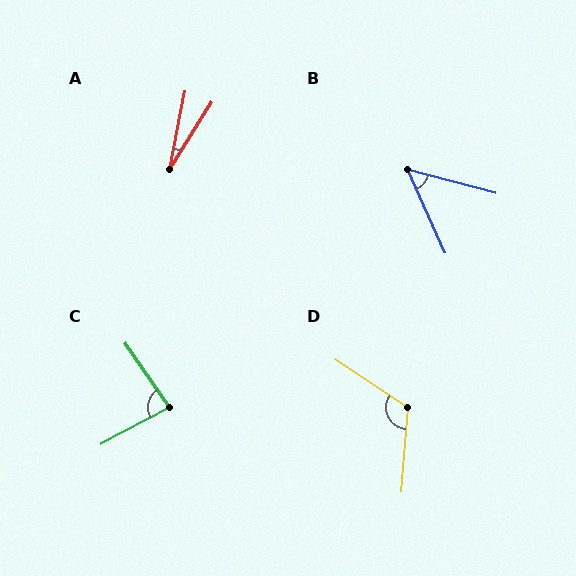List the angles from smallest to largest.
A (21°), B (50°), C (83°), D (119°).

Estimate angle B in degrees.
Approximately 50 degrees.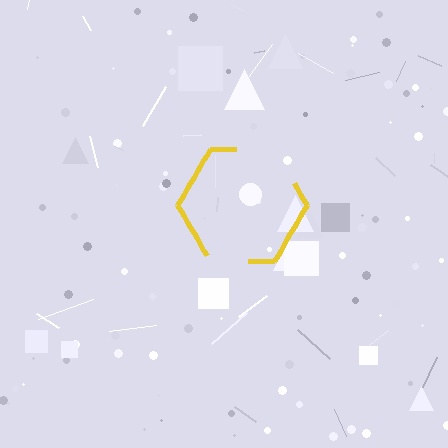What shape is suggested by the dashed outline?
The dashed outline suggests a hexagon.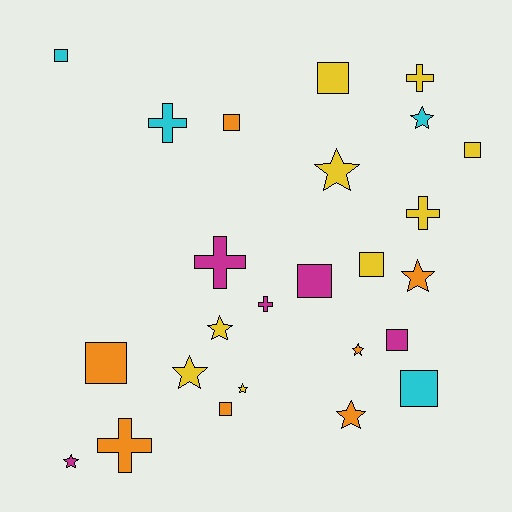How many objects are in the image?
There are 25 objects.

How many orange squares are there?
There are 3 orange squares.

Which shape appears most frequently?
Square, with 10 objects.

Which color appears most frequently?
Yellow, with 9 objects.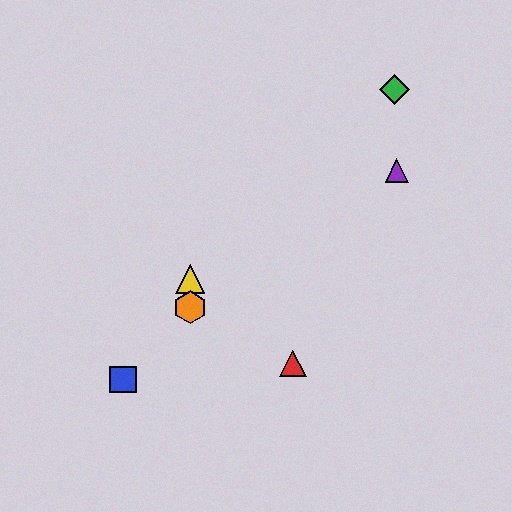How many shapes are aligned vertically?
2 shapes (the yellow triangle, the orange hexagon) are aligned vertically.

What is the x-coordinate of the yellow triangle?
The yellow triangle is at x≈190.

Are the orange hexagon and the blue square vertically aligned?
No, the orange hexagon is at x≈190 and the blue square is at x≈123.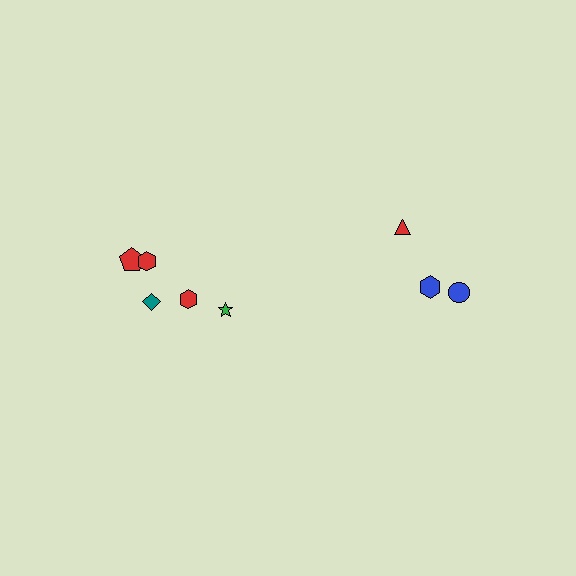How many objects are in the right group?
There are 3 objects.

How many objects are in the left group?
There are 5 objects.